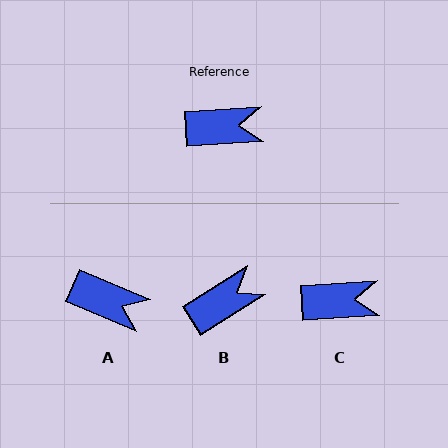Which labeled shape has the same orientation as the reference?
C.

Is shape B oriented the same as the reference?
No, it is off by about 29 degrees.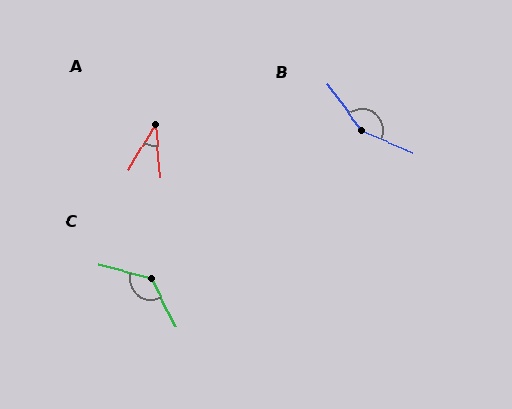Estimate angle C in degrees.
Approximately 133 degrees.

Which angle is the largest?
B, at approximately 150 degrees.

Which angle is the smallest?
A, at approximately 36 degrees.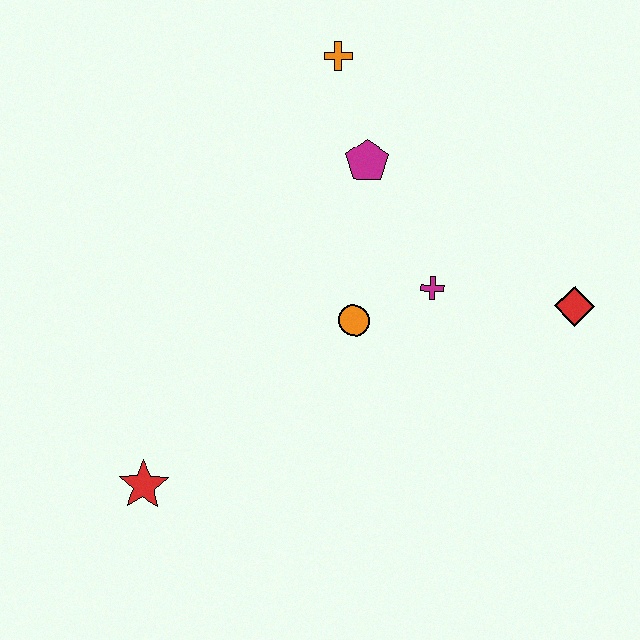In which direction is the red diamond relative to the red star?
The red diamond is to the right of the red star.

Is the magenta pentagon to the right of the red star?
Yes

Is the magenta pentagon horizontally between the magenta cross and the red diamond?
No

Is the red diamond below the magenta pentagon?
Yes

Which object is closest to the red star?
The orange circle is closest to the red star.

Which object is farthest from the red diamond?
The red star is farthest from the red diamond.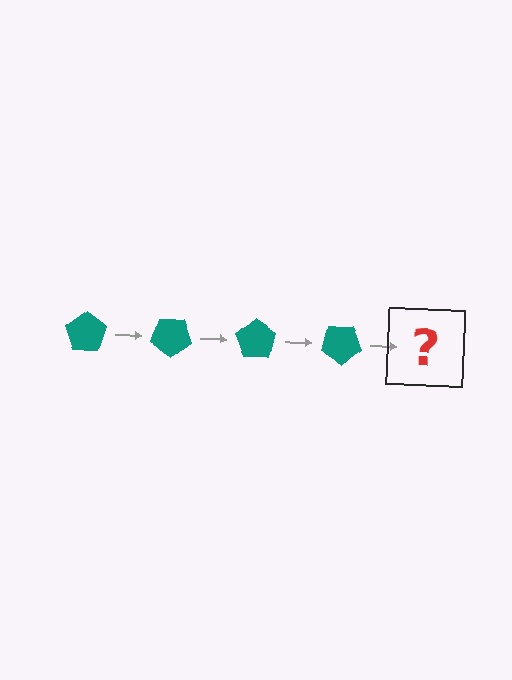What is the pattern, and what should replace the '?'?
The pattern is that the pentagon rotates 35 degrees each step. The '?' should be a teal pentagon rotated 140 degrees.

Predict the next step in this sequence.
The next step is a teal pentagon rotated 140 degrees.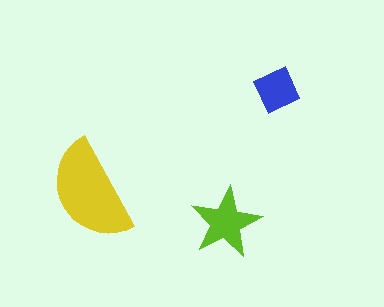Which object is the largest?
The yellow semicircle.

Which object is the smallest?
The blue diamond.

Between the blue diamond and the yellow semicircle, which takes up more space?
The yellow semicircle.